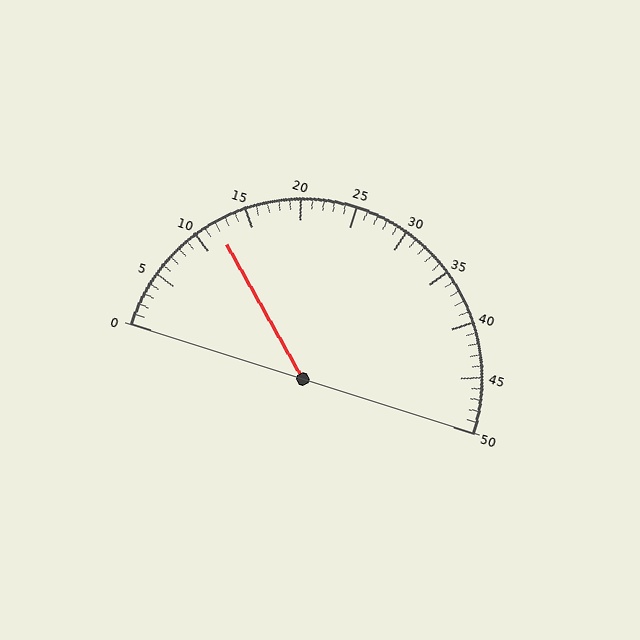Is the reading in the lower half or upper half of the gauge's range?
The reading is in the lower half of the range (0 to 50).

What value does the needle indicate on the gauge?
The needle indicates approximately 12.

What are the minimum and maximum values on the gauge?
The gauge ranges from 0 to 50.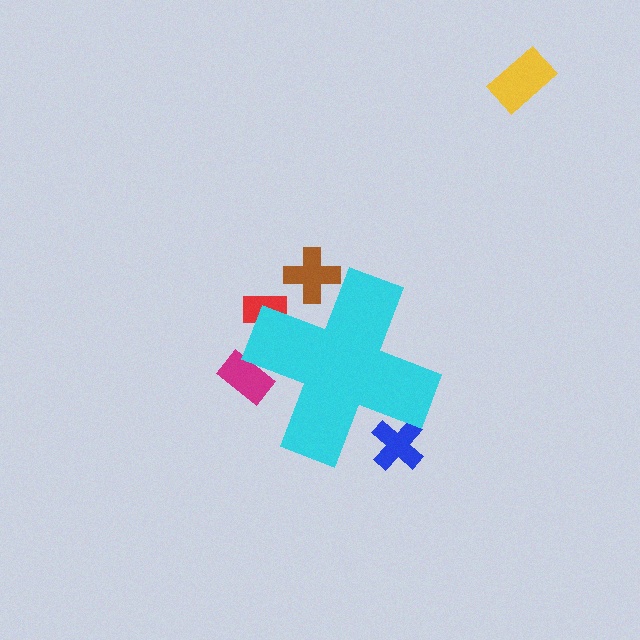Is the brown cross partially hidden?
Yes, the brown cross is partially hidden behind the cyan cross.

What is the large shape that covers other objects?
A cyan cross.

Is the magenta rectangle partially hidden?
Yes, the magenta rectangle is partially hidden behind the cyan cross.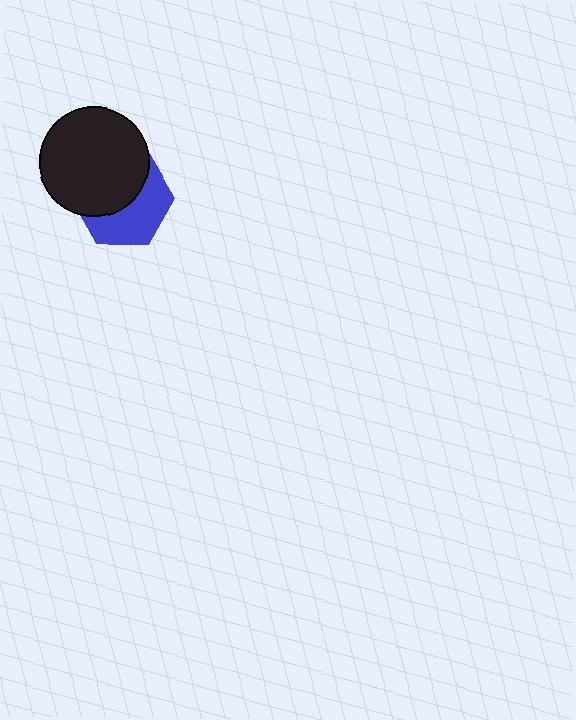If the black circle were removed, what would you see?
You would see the complete blue hexagon.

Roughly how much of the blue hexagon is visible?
About half of it is visible (roughly 49%).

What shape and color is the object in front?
The object in front is a black circle.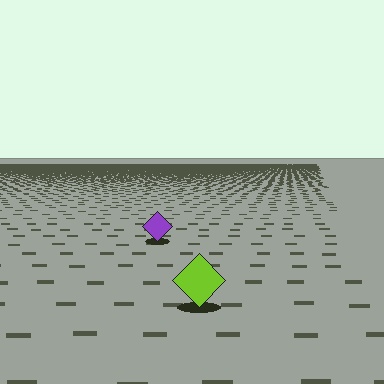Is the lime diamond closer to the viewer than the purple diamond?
Yes. The lime diamond is closer — you can tell from the texture gradient: the ground texture is coarser near it.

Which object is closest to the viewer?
The lime diamond is closest. The texture marks near it are larger and more spread out.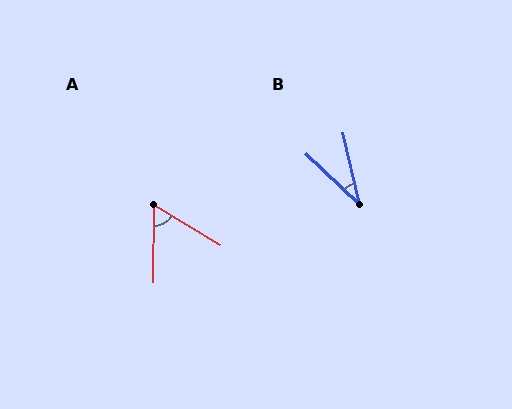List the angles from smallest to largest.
B (33°), A (60°).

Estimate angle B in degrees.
Approximately 33 degrees.